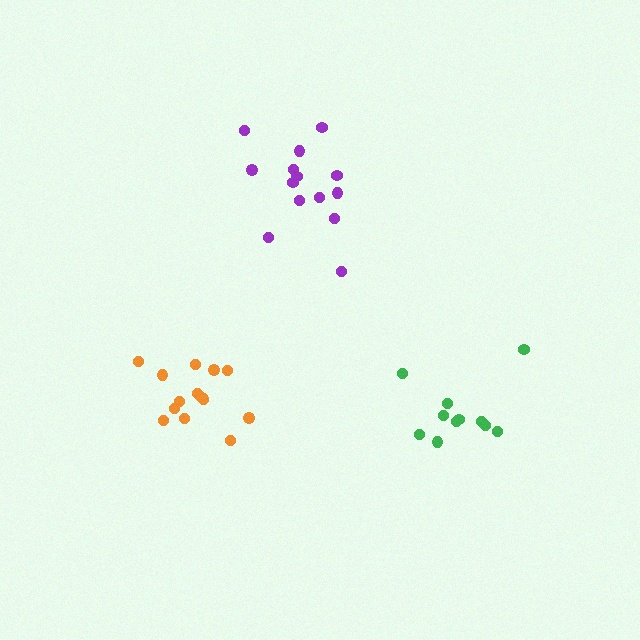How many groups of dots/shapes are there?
There are 3 groups.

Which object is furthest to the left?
The orange cluster is leftmost.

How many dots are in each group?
Group 1: 11 dots, Group 2: 14 dots, Group 3: 14 dots (39 total).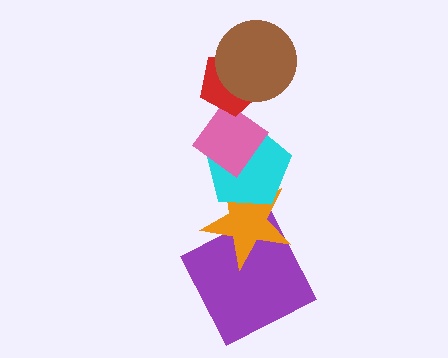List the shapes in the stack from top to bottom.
From top to bottom: the brown circle, the red pentagon, the pink diamond, the cyan pentagon, the orange star, the purple square.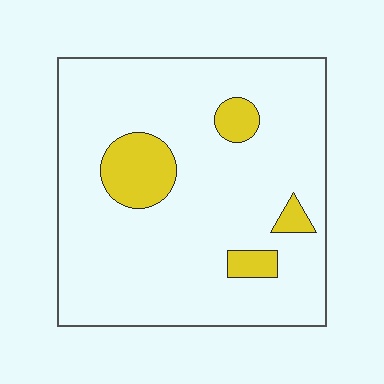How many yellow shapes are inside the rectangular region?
4.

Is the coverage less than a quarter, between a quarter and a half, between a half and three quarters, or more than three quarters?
Less than a quarter.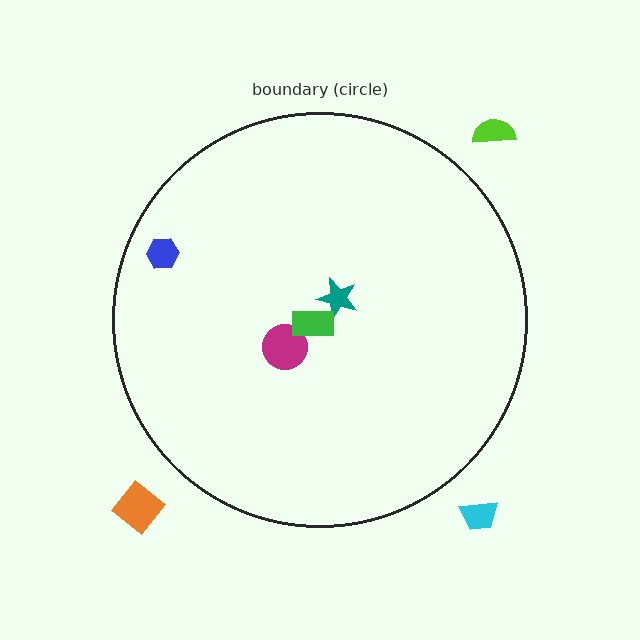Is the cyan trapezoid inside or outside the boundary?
Outside.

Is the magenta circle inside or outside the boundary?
Inside.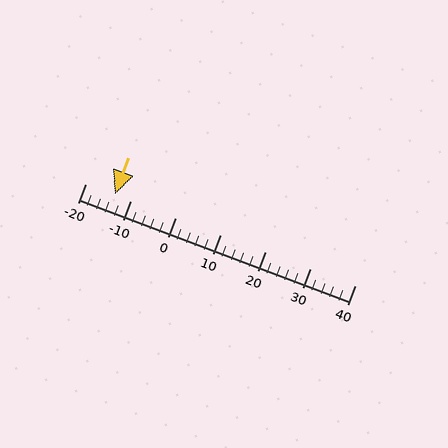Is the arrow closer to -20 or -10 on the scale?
The arrow is closer to -10.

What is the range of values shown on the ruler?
The ruler shows values from -20 to 40.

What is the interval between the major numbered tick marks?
The major tick marks are spaced 10 units apart.